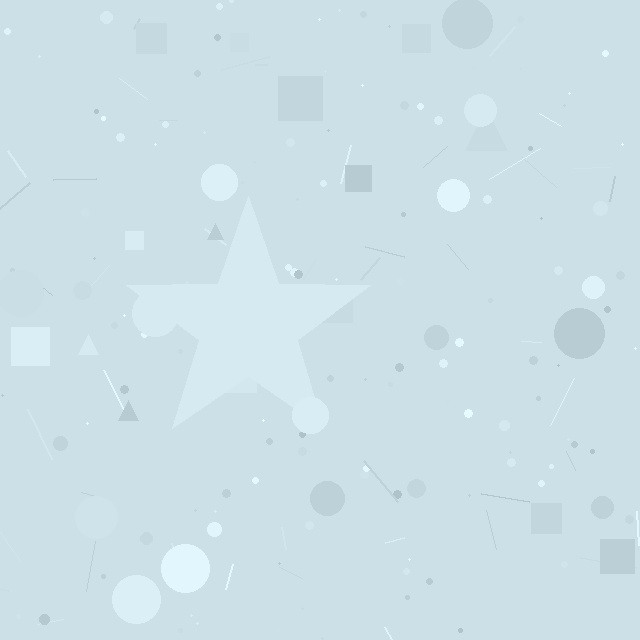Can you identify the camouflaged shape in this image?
The camouflaged shape is a star.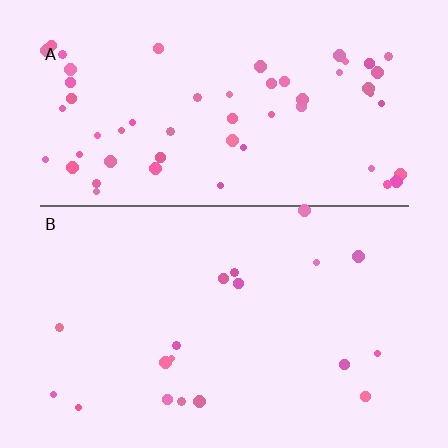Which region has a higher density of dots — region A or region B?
A (the top).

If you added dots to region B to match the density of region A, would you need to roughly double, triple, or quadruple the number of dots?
Approximately triple.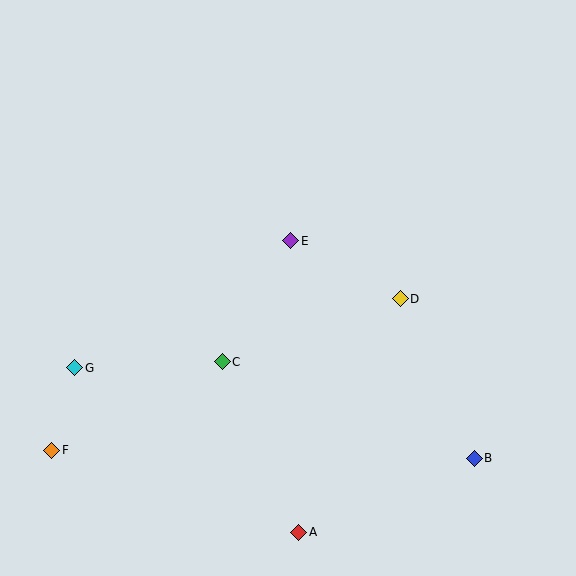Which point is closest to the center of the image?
Point E at (291, 241) is closest to the center.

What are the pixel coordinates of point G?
Point G is at (75, 368).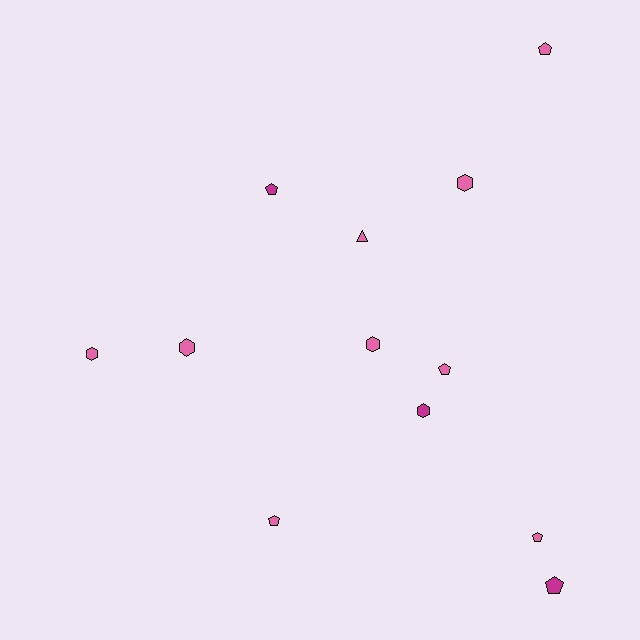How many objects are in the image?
There are 12 objects.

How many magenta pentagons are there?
There are 2 magenta pentagons.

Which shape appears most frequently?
Pentagon, with 6 objects.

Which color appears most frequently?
Pink, with 9 objects.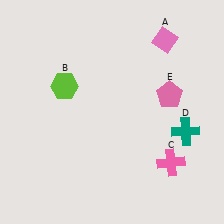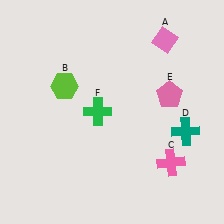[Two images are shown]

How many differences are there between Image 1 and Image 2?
There is 1 difference between the two images.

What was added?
A green cross (F) was added in Image 2.